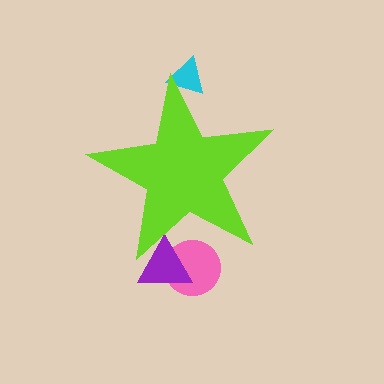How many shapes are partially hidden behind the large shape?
3 shapes are partially hidden.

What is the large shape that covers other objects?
A lime star.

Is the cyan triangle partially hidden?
Yes, the cyan triangle is partially hidden behind the lime star.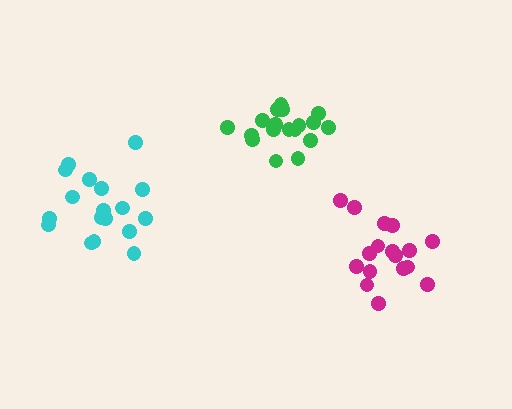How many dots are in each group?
Group 1: 18 dots, Group 2: 17 dots, Group 3: 19 dots (54 total).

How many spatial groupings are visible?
There are 3 spatial groupings.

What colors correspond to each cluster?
The clusters are colored: cyan, magenta, green.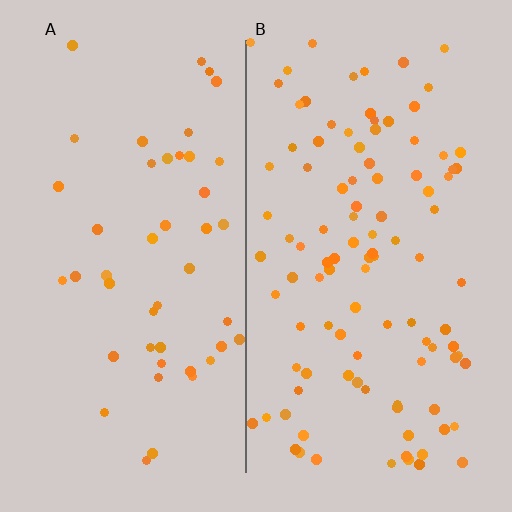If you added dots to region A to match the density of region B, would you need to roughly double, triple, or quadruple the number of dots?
Approximately double.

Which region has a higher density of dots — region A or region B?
B (the right).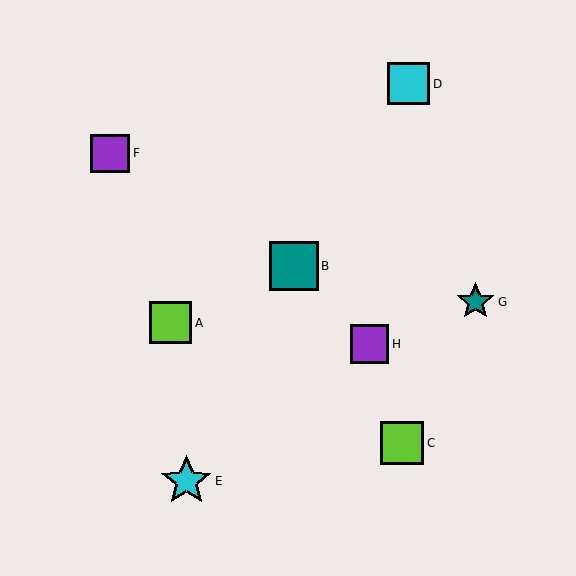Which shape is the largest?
The cyan star (labeled E) is the largest.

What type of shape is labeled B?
Shape B is a teal square.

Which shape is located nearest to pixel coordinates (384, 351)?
The purple square (labeled H) at (370, 344) is nearest to that location.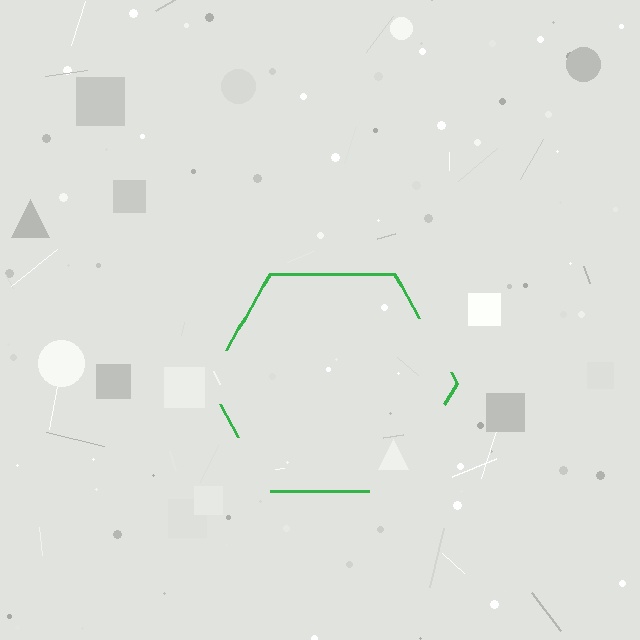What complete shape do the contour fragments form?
The contour fragments form a hexagon.